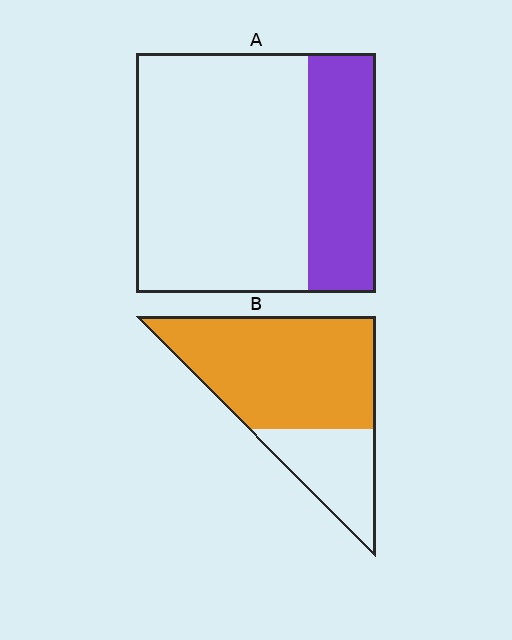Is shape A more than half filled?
No.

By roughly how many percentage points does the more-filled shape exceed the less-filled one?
By roughly 45 percentage points (B over A).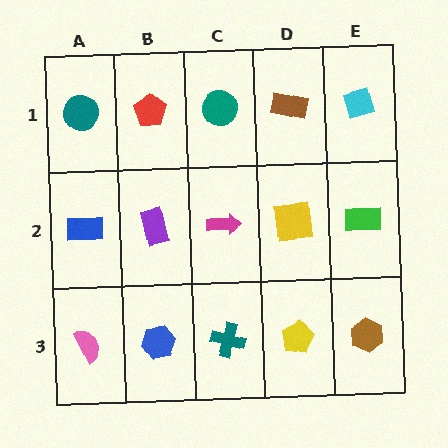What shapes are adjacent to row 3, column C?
A magenta arrow (row 2, column C), a blue hexagon (row 3, column B), a yellow pentagon (row 3, column D).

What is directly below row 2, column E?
A brown hexagon.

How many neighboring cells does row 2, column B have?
4.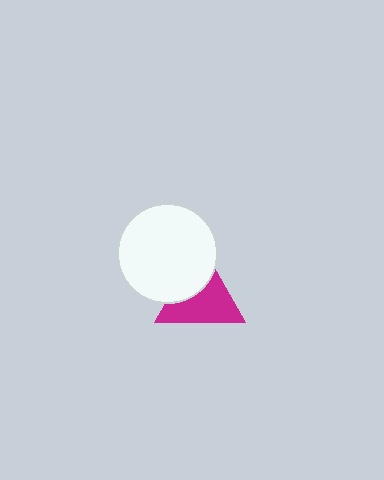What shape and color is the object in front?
The object in front is a white circle.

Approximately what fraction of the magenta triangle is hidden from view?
Roughly 36% of the magenta triangle is hidden behind the white circle.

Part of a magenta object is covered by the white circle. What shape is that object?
It is a triangle.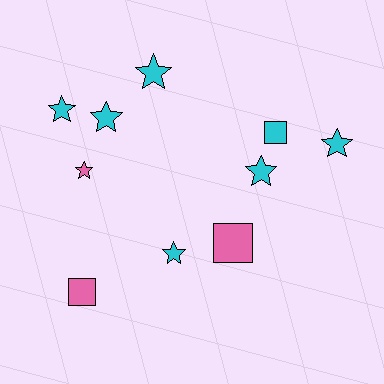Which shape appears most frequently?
Star, with 7 objects.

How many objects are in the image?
There are 10 objects.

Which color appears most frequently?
Cyan, with 7 objects.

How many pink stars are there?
There is 1 pink star.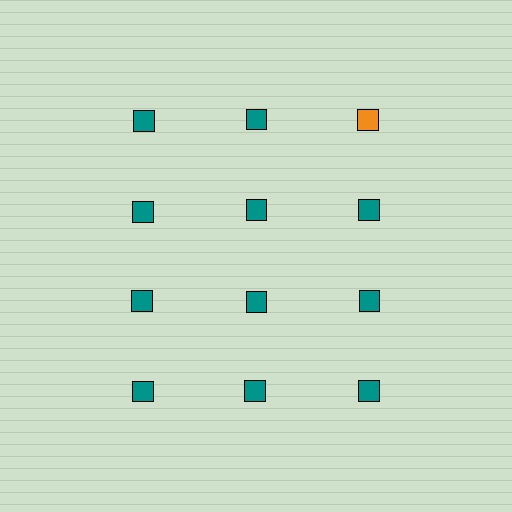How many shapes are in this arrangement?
There are 12 shapes arranged in a grid pattern.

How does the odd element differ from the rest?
It has a different color: orange instead of teal.